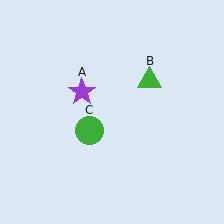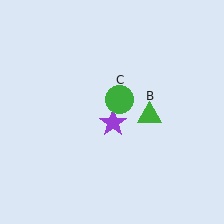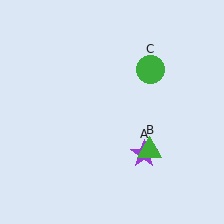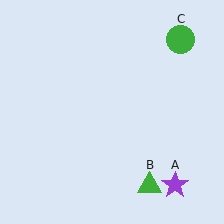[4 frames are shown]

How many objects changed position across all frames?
3 objects changed position: purple star (object A), green triangle (object B), green circle (object C).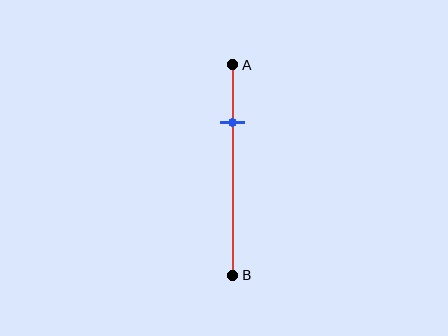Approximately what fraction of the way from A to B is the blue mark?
The blue mark is approximately 25% of the way from A to B.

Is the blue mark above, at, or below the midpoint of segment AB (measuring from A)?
The blue mark is above the midpoint of segment AB.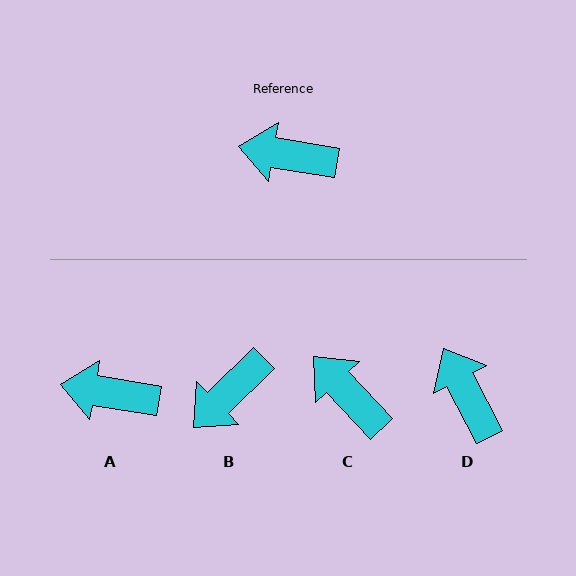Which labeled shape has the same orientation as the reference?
A.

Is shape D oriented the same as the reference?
No, it is off by about 53 degrees.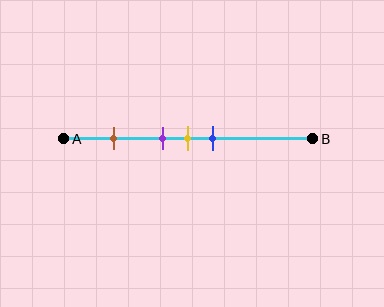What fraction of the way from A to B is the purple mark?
The purple mark is approximately 40% (0.4) of the way from A to B.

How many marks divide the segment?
There are 4 marks dividing the segment.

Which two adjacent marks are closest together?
The purple and yellow marks are the closest adjacent pair.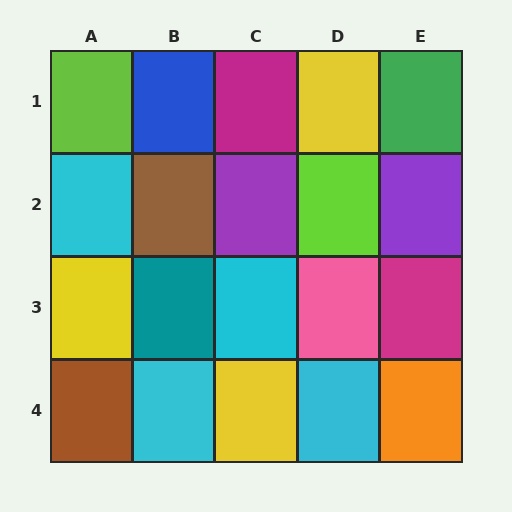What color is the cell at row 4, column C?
Yellow.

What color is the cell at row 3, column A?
Yellow.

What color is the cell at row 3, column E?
Magenta.